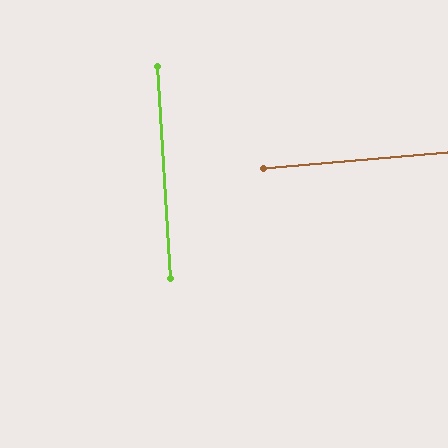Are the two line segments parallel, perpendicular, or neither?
Perpendicular — they meet at approximately 89°.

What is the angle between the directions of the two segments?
Approximately 89 degrees.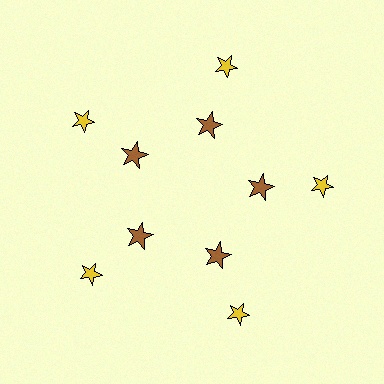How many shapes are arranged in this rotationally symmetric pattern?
There are 10 shapes, arranged in 5 groups of 2.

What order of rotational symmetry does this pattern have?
This pattern has 5-fold rotational symmetry.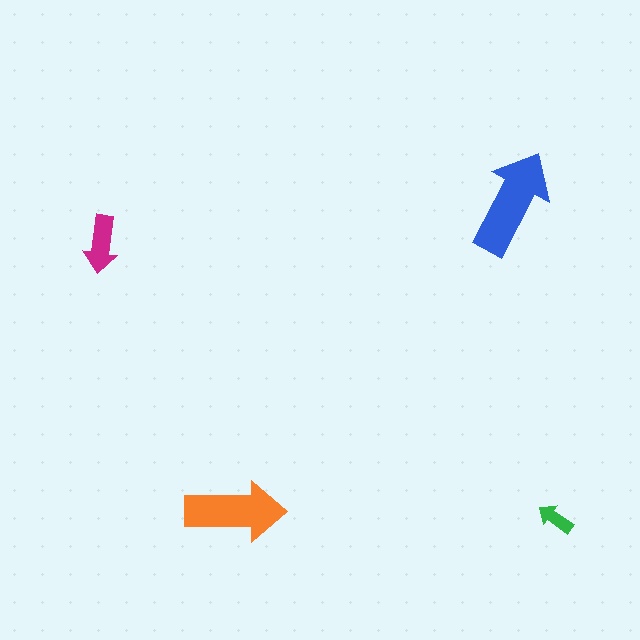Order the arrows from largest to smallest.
the blue one, the orange one, the magenta one, the green one.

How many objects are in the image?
There are 4 objects in the image.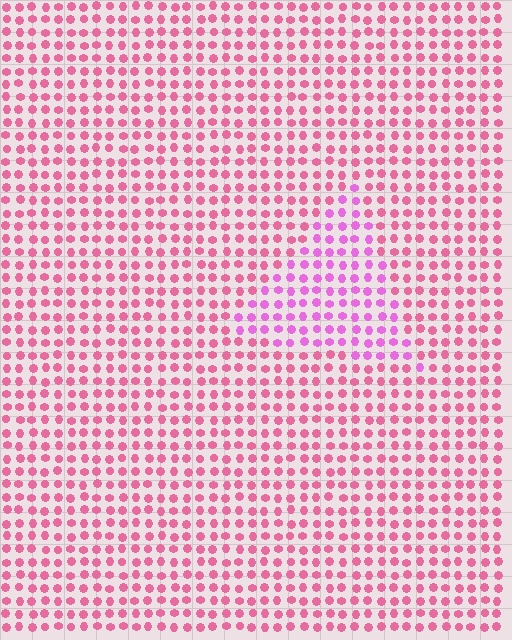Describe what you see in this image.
The image is filled with small pink elements in a uniform arrangement. A triangle-shaped region is visible where the elements are tinted to a slightly different hue, forming a subtle color boundary.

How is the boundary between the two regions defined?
The boundary is defined purely by a slight shift in hue (about 31 degrees). Spacing, size, and orientation are identical on both sides.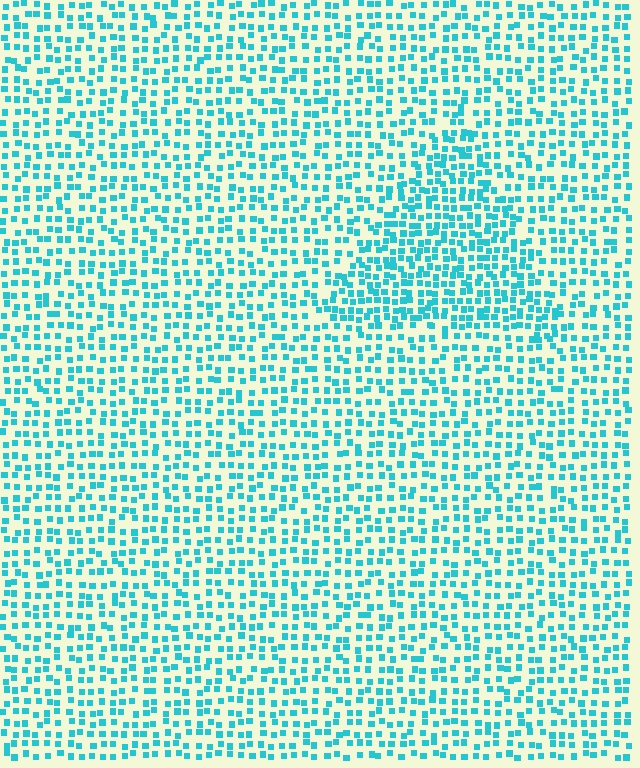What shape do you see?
I see a triangle.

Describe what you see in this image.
The image contains small cyan elements arranged at two different densities. A triangle-shaped region is visible where the elements are more densely packed than the surrounding area.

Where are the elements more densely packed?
The elements are more densely packed inside the triangle boundary.